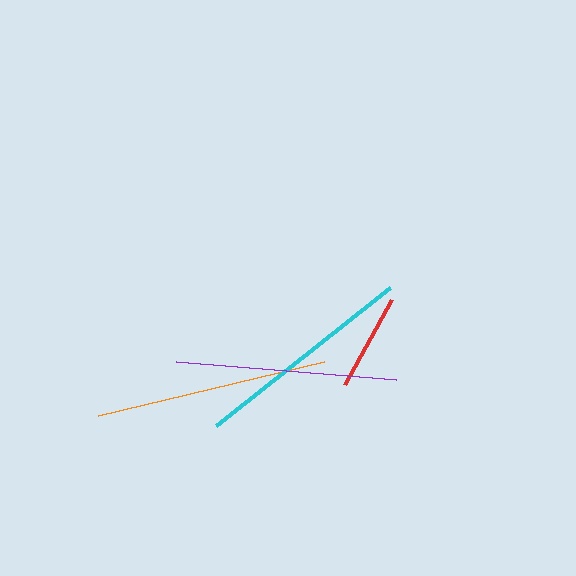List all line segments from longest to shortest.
From longest to shortest: orange, cyan, purple, red.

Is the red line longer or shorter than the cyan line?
The cyan line is longer than the red line.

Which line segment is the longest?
The orange line is the longest at approximately 233 pixels.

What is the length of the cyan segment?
The cyan segment is approximately 222 pixels long.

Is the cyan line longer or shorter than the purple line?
The cyan line is longer than the purple line.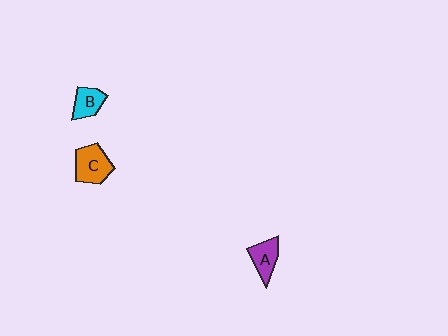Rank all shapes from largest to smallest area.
From largest to smallest: C (orange), A (purple), B (cyan).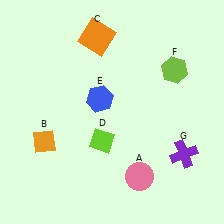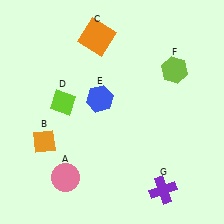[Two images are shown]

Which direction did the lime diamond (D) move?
The lime diamond (D) moved left.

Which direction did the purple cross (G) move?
The purple cross (G) moved down.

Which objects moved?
The objects that moved are: the pink circle (A), the lime diamond (D), the purple cross (G).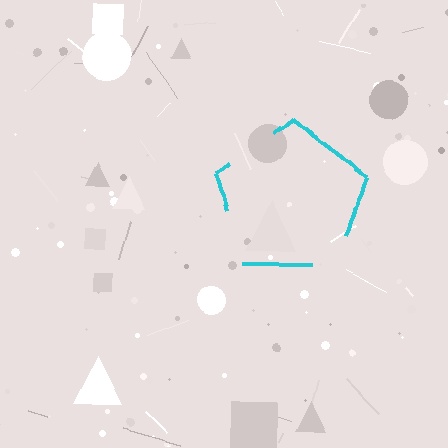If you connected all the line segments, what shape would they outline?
They would outline a pentagon.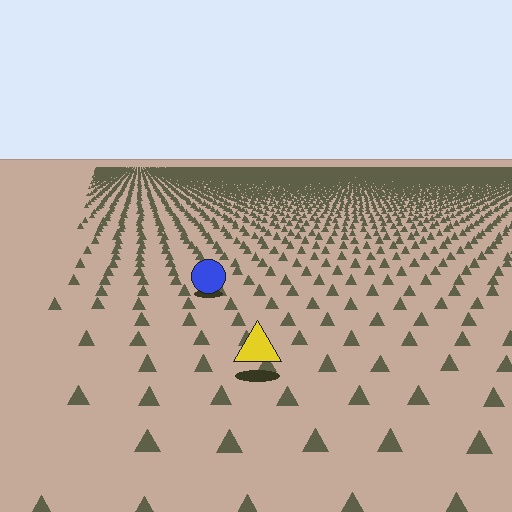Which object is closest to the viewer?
The yellow triangle is closest. The texture marks near it are larger and more spread out.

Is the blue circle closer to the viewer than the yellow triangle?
No. The yellow triangle is closer — you can tell from the texture gradient: the ground texture is coarser near it.